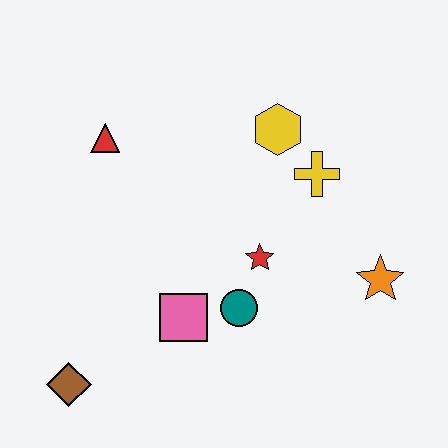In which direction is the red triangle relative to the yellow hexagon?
The red triangle is to the left of the yellow hexagon.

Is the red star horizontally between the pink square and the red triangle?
No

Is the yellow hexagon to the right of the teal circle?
Yes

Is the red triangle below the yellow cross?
No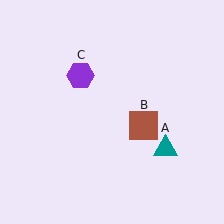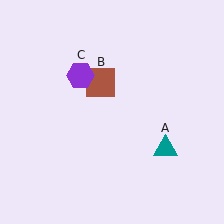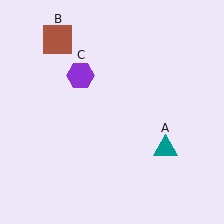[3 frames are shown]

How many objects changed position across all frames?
1 object changed position: brown square (object B).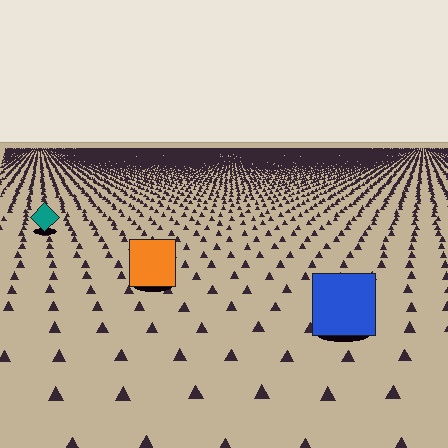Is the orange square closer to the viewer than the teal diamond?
Yes. The orange square is closer — you can tell from the texture gradient: the ground texture is coarser near it.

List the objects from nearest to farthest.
From nearest to farthest: the blue square, the orange square, the teal diamond.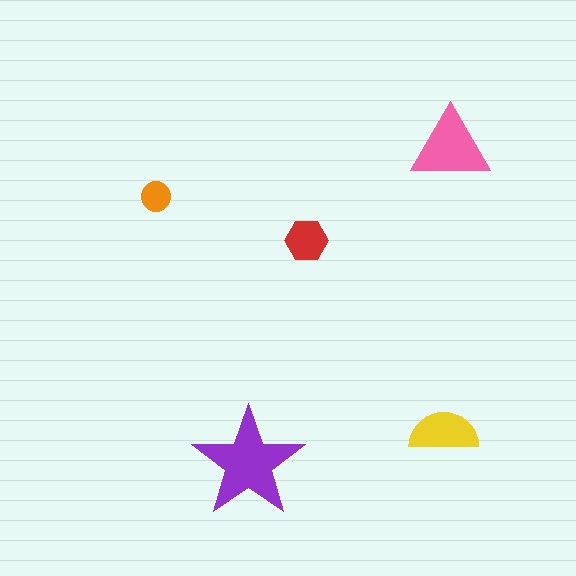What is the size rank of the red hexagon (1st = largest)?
4th.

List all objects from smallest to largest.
The orange circle, the red hexagon, the yellow semicircle, the pink triangle, the purple star.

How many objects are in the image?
There are 5 objects in the image.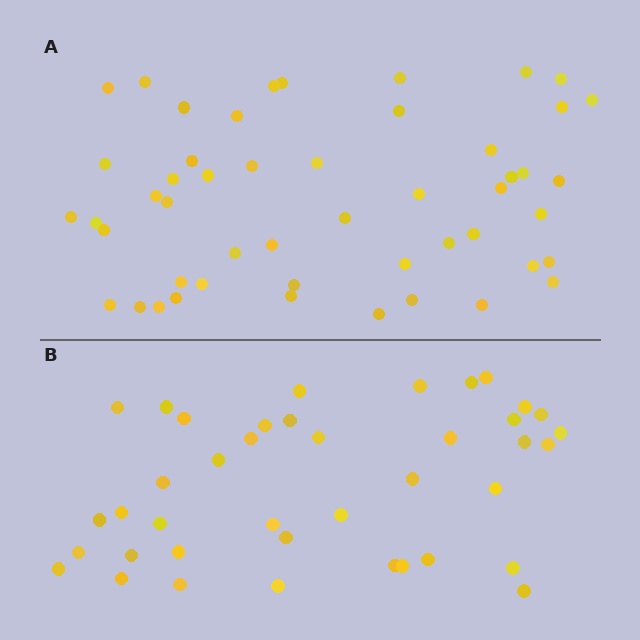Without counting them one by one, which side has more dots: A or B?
Region A (the top region) has more dots.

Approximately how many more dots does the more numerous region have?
Region A has roughly 10 or so more dots than region B.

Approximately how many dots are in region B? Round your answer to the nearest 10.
About 40 dots.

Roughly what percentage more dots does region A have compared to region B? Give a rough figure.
About 25% more.